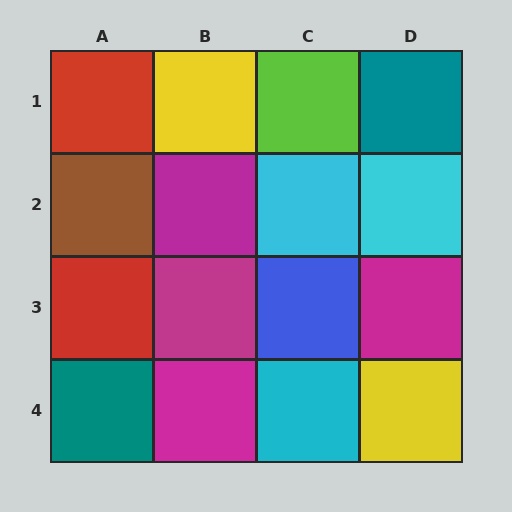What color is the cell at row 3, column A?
Red.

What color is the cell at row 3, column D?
Magenta.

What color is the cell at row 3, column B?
Magenta.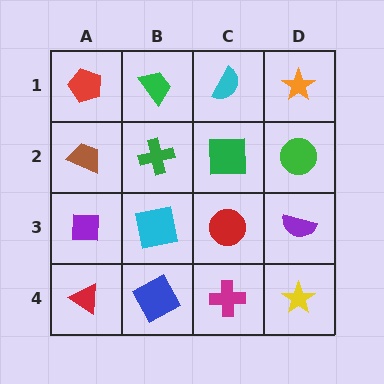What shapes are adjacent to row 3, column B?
A green cross (row 2, column B), a blue square (row 4, column B), a purple square (row 3, column A), a red circle (row 3, column C).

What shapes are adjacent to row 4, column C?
A red circle (row 3, column C), a blue square (row 4, column B), a yellow star (row 4, column D).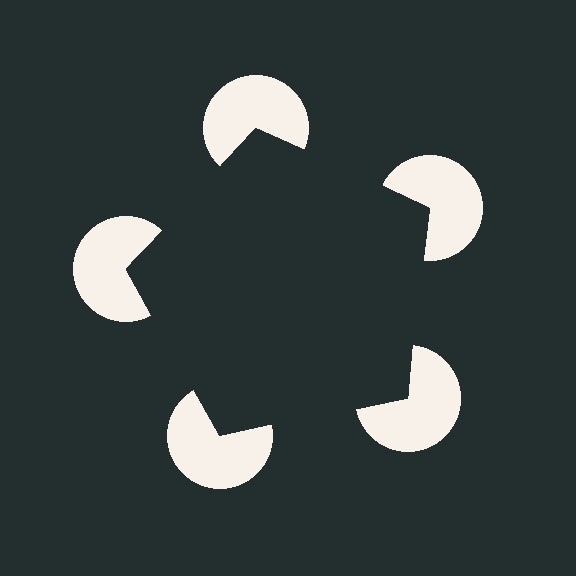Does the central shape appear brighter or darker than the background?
It typically appears slightly darker than the background, even though no actual brightness change is drawn.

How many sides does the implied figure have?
5 sides.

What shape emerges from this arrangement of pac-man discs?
An illusory pentagon — its edges are inferred from the aligned wedge cuts in the pac-man discs, not physically drawn.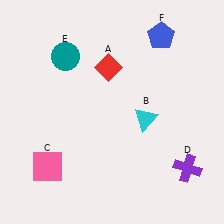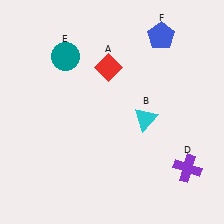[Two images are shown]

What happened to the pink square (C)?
The pink square (C) was removed in Image 2. It was in the bottom-left area of Image 1.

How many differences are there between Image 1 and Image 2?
There is 1 difference between the two images.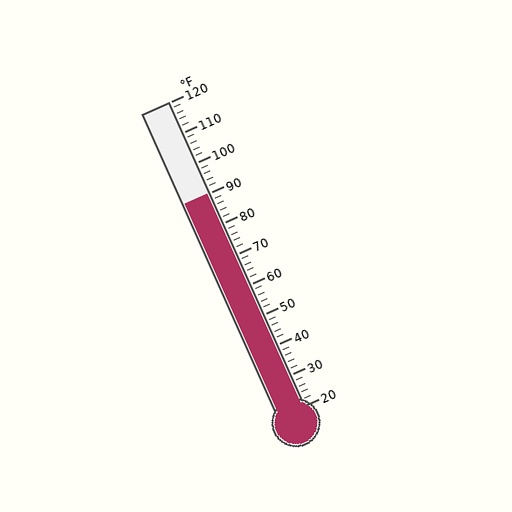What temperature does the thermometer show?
The thermometer shows approximately 90°F.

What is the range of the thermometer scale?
The thermometer scale ranges from 20°F to 120°F.